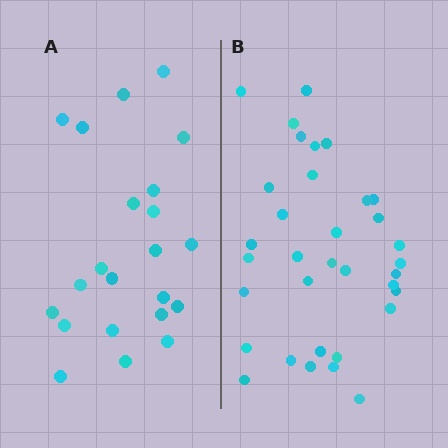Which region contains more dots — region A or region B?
Region B (the right region) has more dots.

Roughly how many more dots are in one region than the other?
Region B has roughly 12 or so more dots than region A.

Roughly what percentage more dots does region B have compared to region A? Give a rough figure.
About 55% more.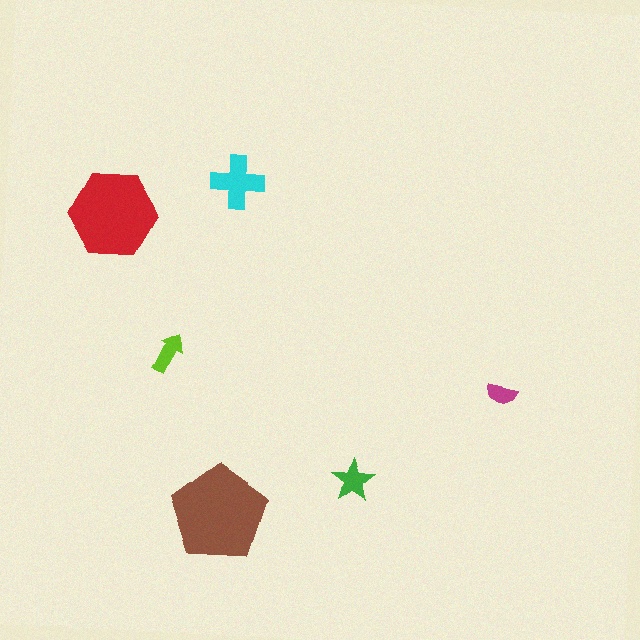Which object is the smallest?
The magenta semicircle.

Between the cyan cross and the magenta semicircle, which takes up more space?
The cyan cross.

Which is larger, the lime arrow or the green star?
The green star.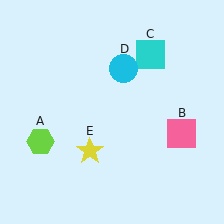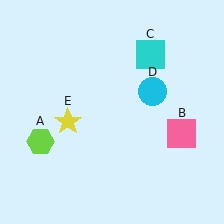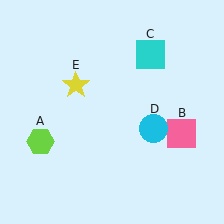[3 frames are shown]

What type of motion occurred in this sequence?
The cyan circle (object D), yellow star (object E) rotated clockwise around the center of the scene.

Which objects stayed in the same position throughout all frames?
Lime hexagon (object A) and pink square (object B) and cyan square (object C) remained stationary.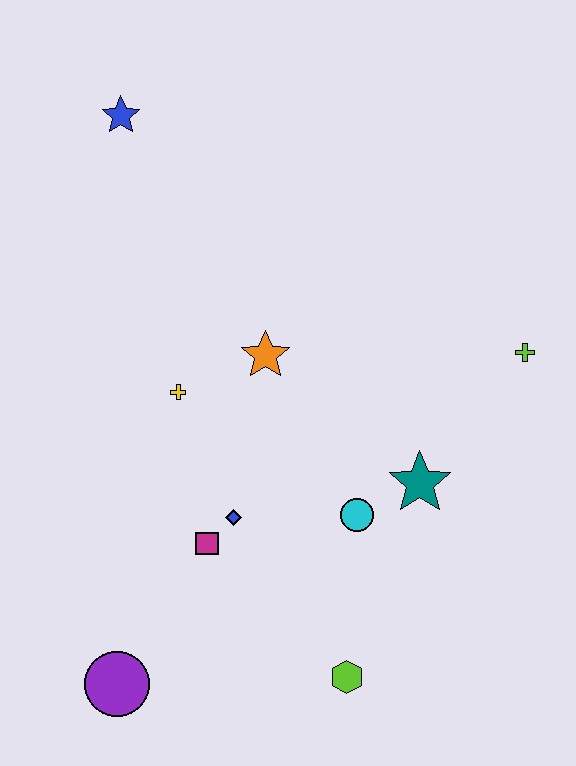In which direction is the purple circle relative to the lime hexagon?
The purple circle is to the left of the lime hexagon.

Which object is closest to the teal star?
The cyan circle is closest to the teal star.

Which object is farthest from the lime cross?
The purple circle is farthest from the lime cross.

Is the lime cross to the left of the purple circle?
No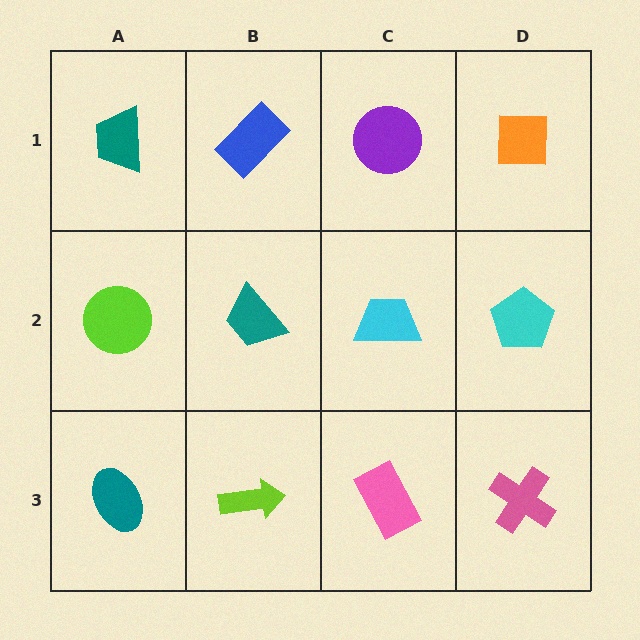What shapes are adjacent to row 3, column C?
A cyan trapezoid (row 2, column C), a lime arrow (row 3, column B), a pink cross (row 3, column D).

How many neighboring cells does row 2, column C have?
4.